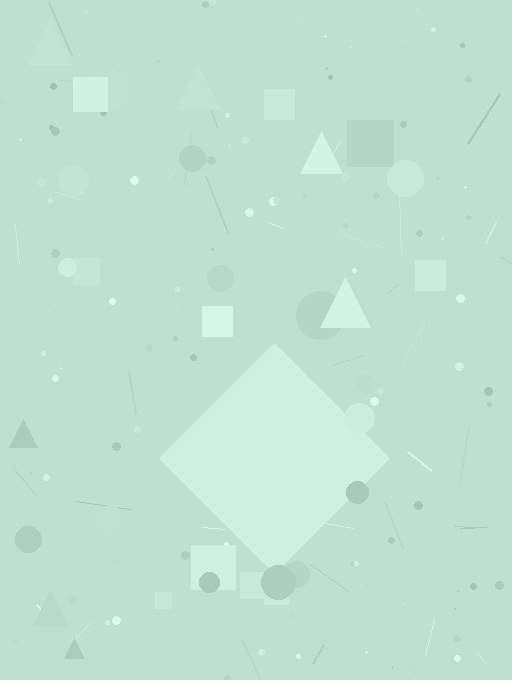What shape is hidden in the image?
A diamond is hidden in the image.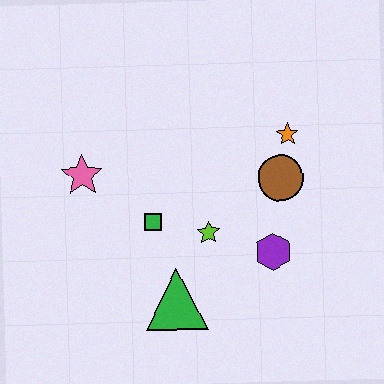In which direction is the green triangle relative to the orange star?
The green triangle is below the orange star.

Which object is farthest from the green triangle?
The orange star is farthest from the green triangle.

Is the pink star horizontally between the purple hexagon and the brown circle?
No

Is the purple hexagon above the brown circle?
No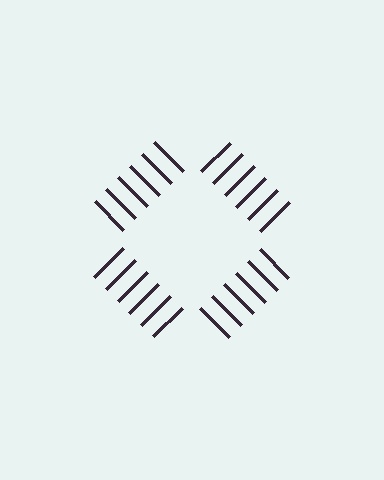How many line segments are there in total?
24 — 6 along each of the 4 edges.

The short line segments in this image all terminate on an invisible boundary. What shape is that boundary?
An illusory square — the line segments terminate on its edges but no continuous stroke is drawn.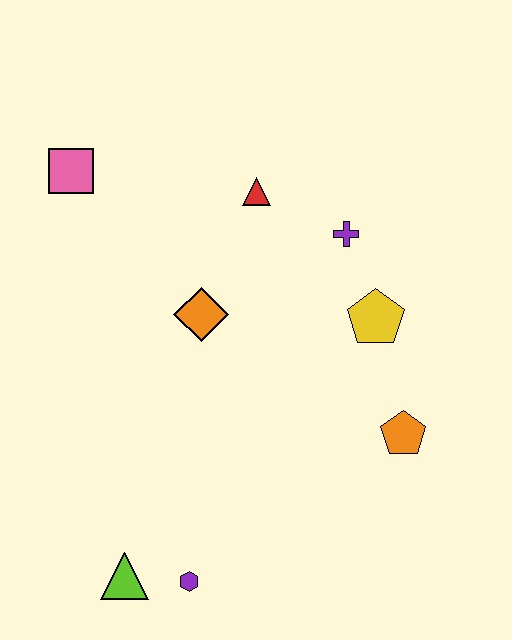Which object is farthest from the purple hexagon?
The pink square is farthest from the purple hexagon.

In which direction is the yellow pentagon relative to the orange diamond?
The yellow pentagon is to the right of the orange diamond.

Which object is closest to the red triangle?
The purple cross is closest to the red triangle.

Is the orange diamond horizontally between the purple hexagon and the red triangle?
Yes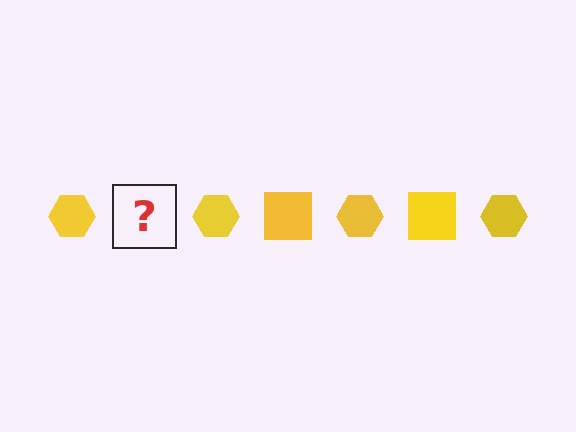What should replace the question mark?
The question mark should be replaced with a yellow square.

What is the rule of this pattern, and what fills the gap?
The rule is that the pattern cycles through hexagon, square shapes in yellow. The gap should be filled with a yellow square.